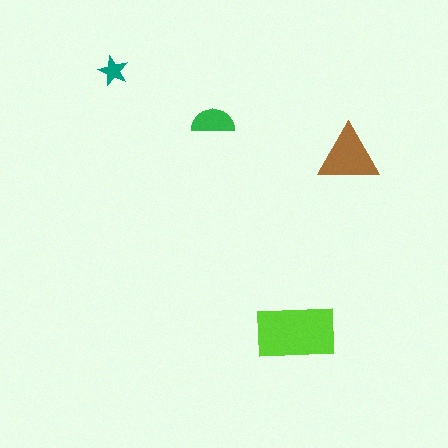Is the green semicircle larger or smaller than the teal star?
Larger.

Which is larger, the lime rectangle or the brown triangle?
The lime rectangle.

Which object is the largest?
The lime rectangle.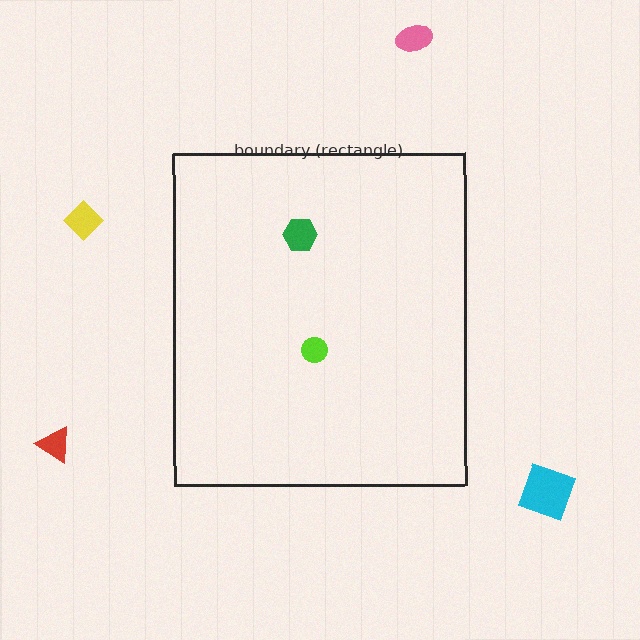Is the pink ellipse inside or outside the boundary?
Outside.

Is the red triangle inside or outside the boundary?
Outside.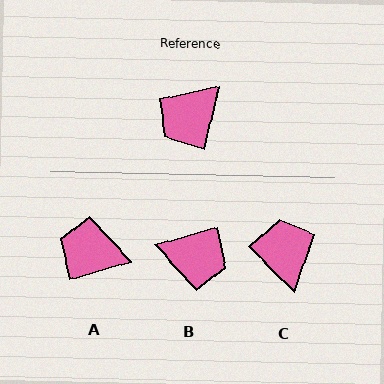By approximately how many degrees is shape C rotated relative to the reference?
Approximately 121 degrees clockwise.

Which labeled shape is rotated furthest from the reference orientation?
C, about 121 degrees away.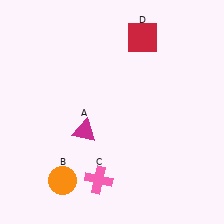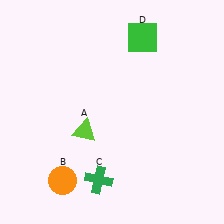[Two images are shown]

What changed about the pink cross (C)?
In Image 1, C is pink. In Image 2, it changed to green.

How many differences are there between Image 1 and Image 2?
There are 3 differences between the two images.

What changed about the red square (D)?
In Image 1, D is red. In Image 2, it changed to green.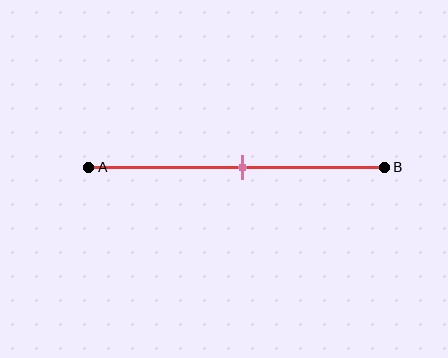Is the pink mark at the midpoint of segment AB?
Yes, the mark is approximately at the midpoint.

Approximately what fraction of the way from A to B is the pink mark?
The pink mark is approximately 50% of the way from A to B.